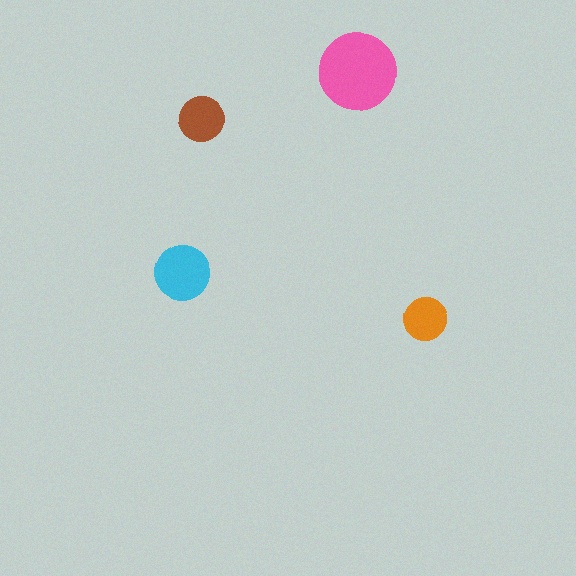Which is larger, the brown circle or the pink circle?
The pink one.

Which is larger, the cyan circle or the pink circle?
The pink one.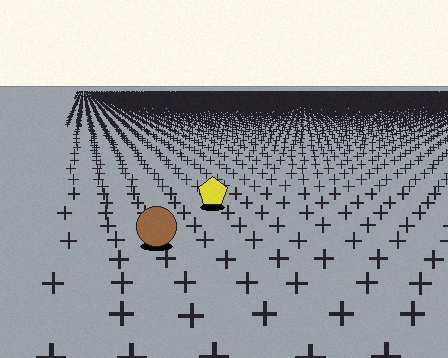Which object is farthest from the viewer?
The yellow pentagon is farthest from the viewer. It appears smaller and the ground texture around it is denser.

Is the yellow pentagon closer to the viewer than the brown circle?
No. The brown circle is closer — you can tell from the texture gradient: the ground texture is coarser near it.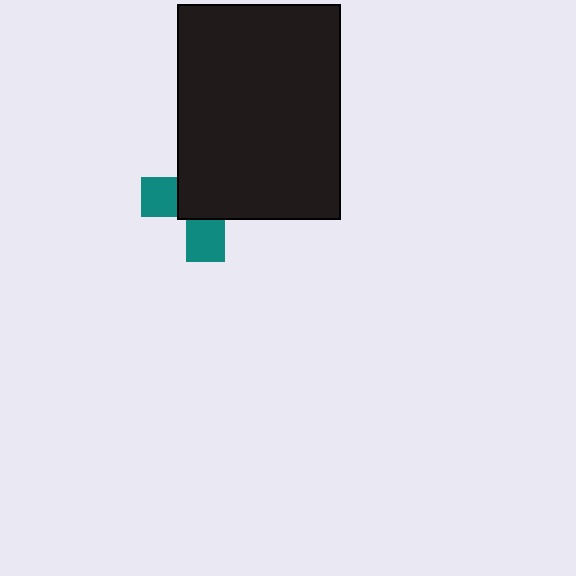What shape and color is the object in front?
The object in front is a black rectangle.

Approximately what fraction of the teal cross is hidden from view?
Roughly 64% of the teal cross is hidden behind the black rectangle.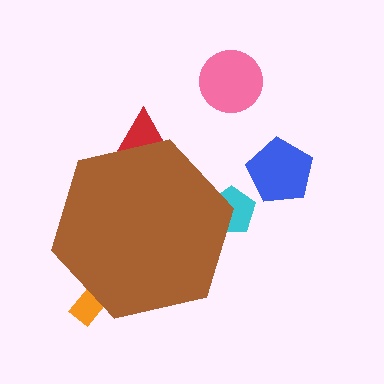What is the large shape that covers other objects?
A brown hexagon.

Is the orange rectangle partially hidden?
Yes, the orange rectangle is partially hidden behind the brown hexagon.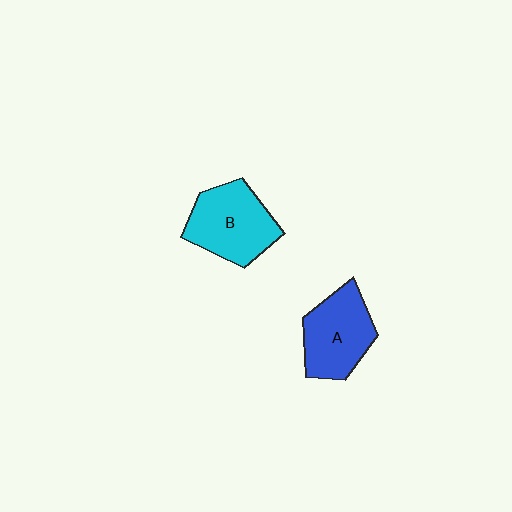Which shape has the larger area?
Shape B (cyan).